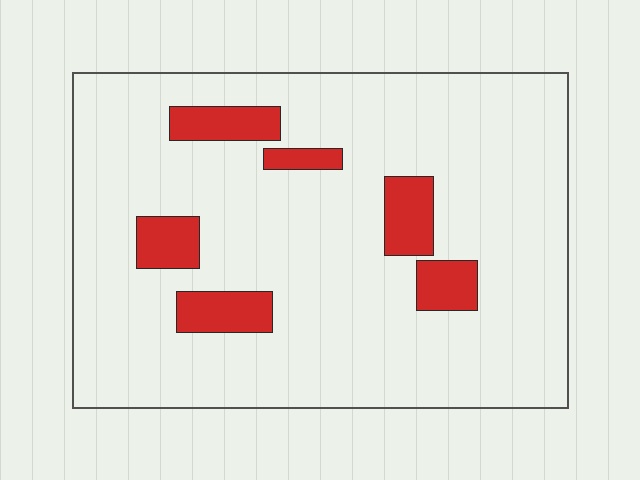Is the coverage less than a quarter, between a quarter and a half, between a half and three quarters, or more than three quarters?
Less than a quarter.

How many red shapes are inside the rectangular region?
6.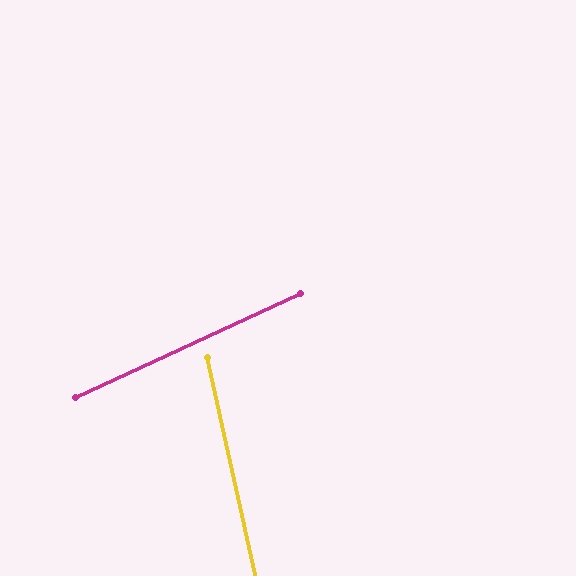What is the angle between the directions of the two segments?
Approximately 78 degrees.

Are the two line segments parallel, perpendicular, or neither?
Neither parallel nor perpendicular — they differ by about 78°.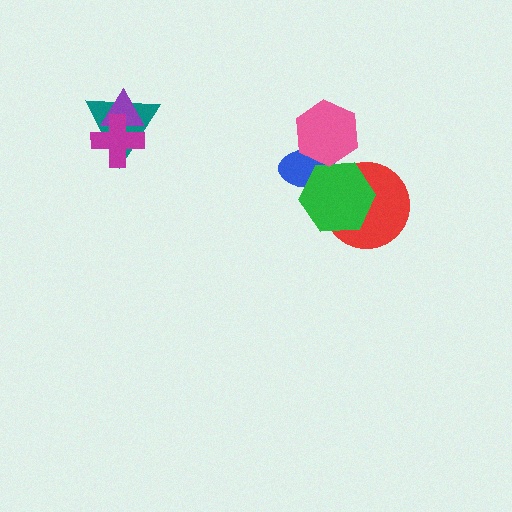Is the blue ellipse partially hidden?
Yes, it is partially covered by another shape.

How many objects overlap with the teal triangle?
2 objects overlap with the teal triangle.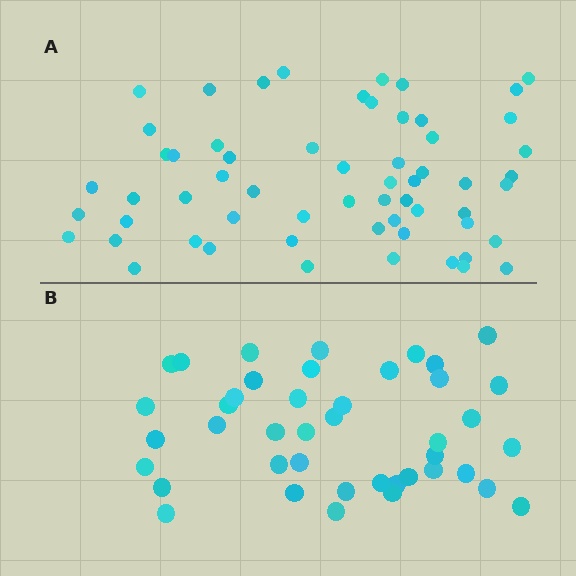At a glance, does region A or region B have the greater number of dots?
Region A (the top region) has more dots.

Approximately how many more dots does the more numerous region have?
Region A has approximately 20 more dots than region B.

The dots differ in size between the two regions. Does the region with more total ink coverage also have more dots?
No. Region B has more total ink coverage because its dots are larger, but region A actually contains more individual dots. Total area can be misleading — the number of items is what matters here.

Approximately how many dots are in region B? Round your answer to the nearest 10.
About 40 dots. (The exact count is 42, which rounds to 40.)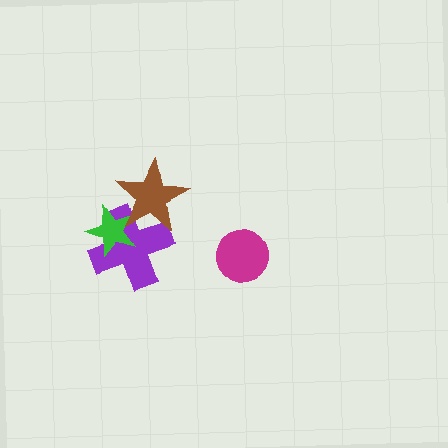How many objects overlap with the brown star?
2 objects overlap with the brown star.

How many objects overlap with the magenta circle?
0 objects overlap with the magenta circle.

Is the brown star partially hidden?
No, no other shape covers it.